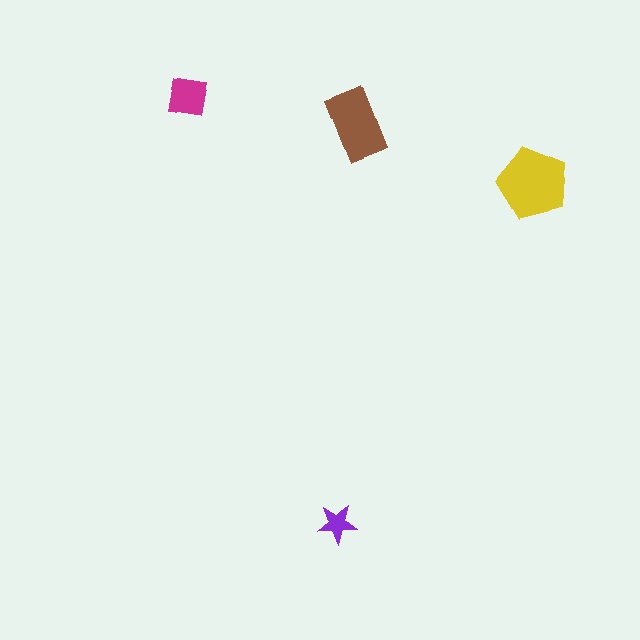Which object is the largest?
The yellow pentagon.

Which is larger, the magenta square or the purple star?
The magenta square.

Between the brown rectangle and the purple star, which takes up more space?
The brown rectangle.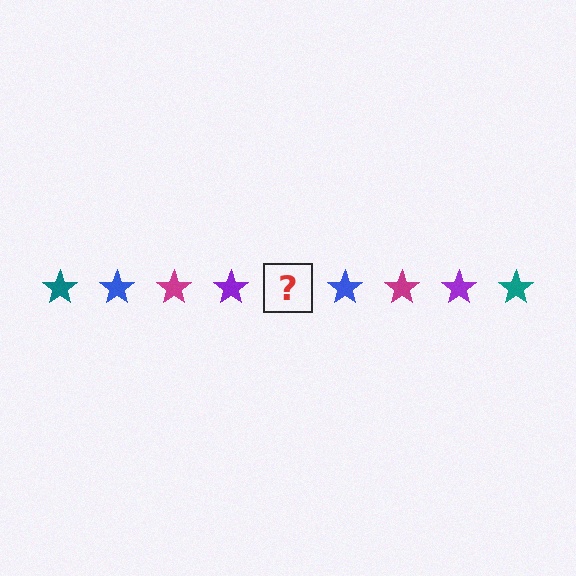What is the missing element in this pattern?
The missing element is a teal star.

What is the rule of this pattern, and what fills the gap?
The rule is that the pattern cycles through teal, blue, magenta, purple stars. The gap should be filled with a teal star.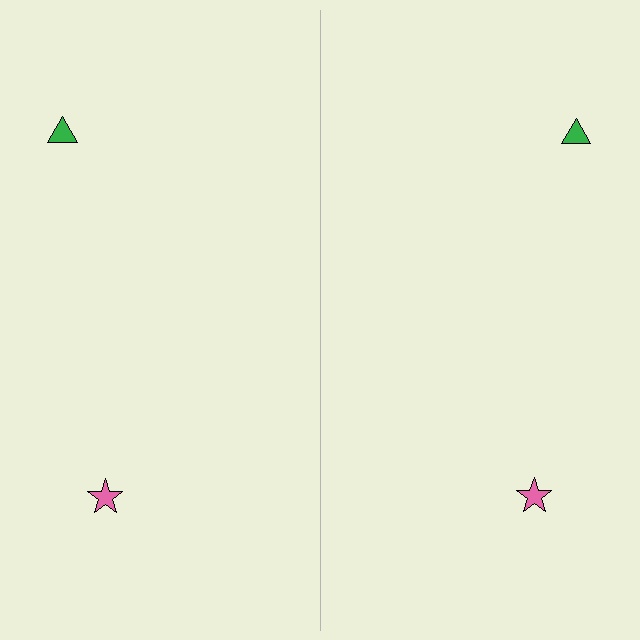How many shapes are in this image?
There are 4 shapes in this image.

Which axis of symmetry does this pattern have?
The pattern has a vertical axis of symmetry running through the center of the image.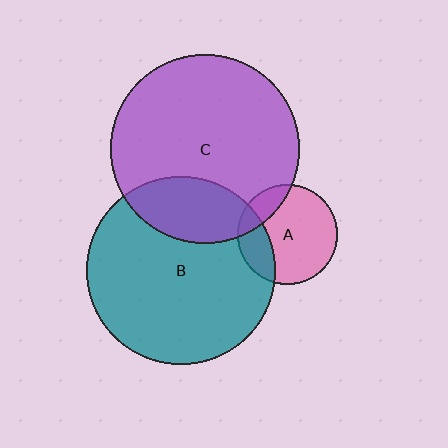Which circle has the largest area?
Circle C (purple).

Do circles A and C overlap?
Yes.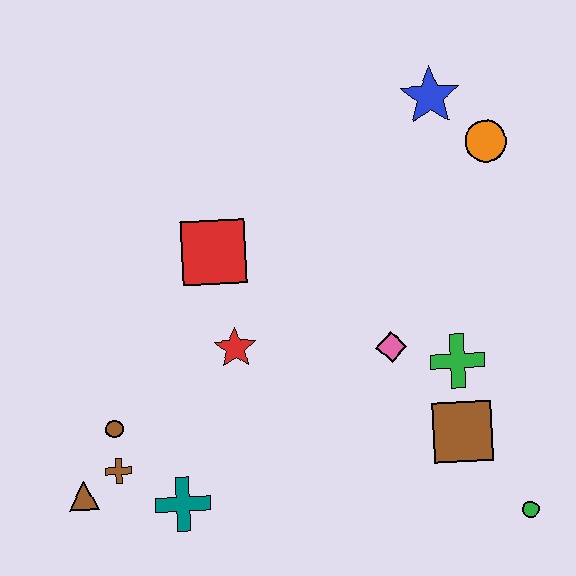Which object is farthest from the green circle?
The brown triangle is farthest from the green circle.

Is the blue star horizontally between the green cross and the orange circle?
No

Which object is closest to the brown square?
The green cross is closest to the brown square.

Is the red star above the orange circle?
No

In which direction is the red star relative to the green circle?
The red star is to the left of the green circle.